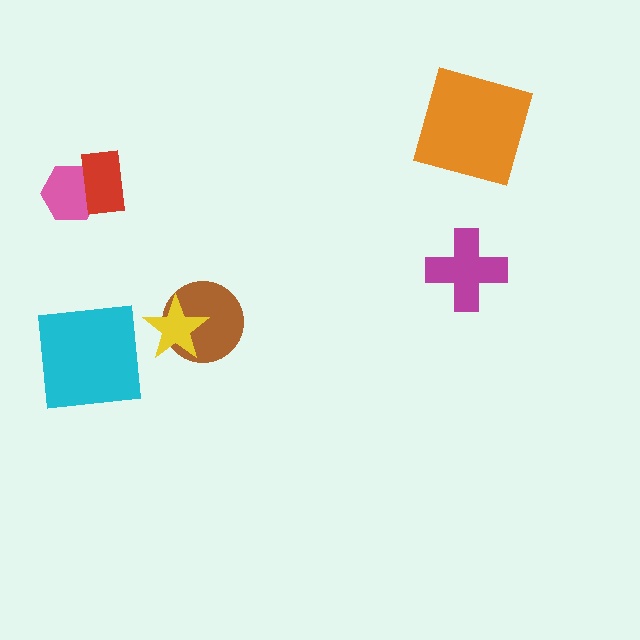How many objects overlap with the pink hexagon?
1 object overlaps with the pink hexagon.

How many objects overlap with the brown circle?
1 object overlaps with the brown circle.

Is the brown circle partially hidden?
Yes, it is partially covered by another shape.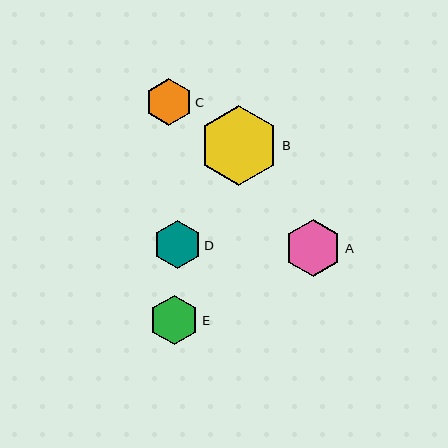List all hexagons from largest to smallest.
From largest to smallest: B, A, E, D, C.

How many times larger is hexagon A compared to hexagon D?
Hexagon A is approximately 1.2 times the size of hexagon D.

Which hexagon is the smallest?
Hexagon C is the smallest with a size of approximately 47 pixels.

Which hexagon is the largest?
Hexagon B is the largest with a size of approximately 80 pixels.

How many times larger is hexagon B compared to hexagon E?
Hexagon B is approximately 1.6 times the size of hexagon E.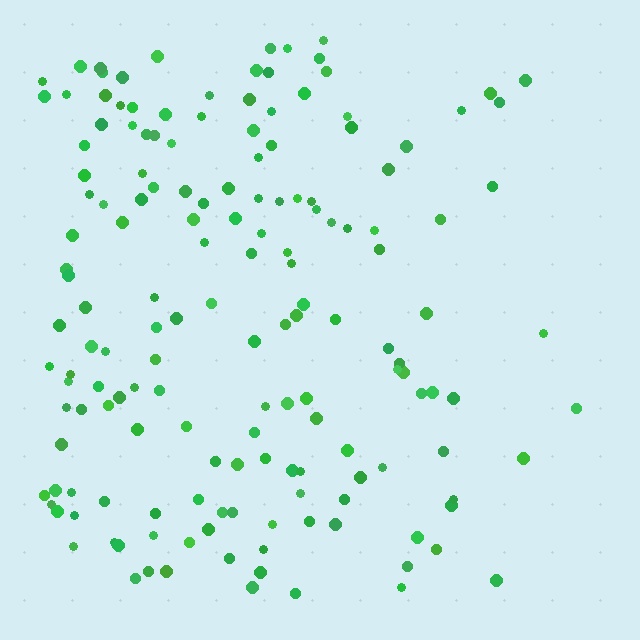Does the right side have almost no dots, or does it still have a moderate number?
Still a moderate number, just noticeably fewer than the left.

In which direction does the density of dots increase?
From right to left, with the left side densest.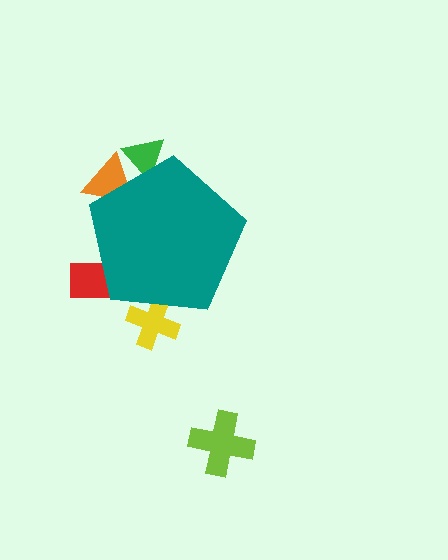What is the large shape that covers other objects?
A teal pentagon.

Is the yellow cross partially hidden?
Yes, the yellow cross is partially hidden behind the teal pentagon.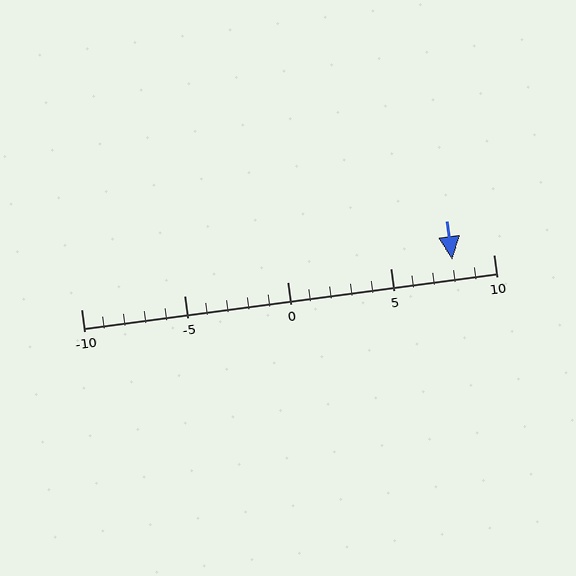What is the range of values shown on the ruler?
The ruler shows values from -10 to 10.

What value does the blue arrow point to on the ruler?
The blue arrow points to approximately 8.